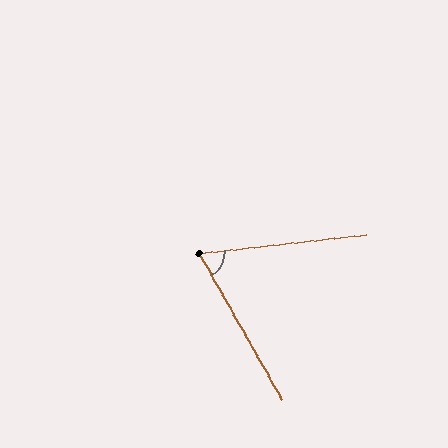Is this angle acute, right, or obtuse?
It is acute.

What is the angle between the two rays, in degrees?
Approximately 67 degrees.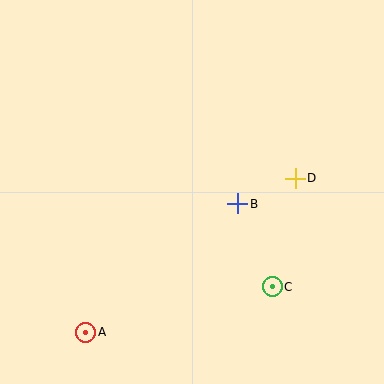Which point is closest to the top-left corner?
Point B is closest to the top-left corner.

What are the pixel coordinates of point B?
Point B is at (238, 204).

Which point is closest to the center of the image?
Point B at (238, 204) is closest to the center.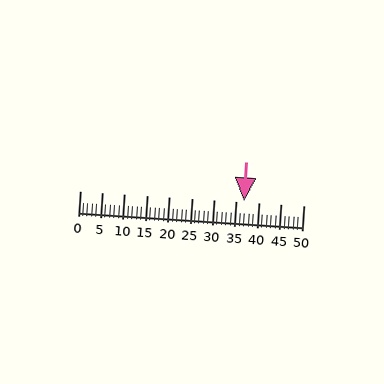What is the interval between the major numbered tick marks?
The major tick marks are spaced 5 units apart.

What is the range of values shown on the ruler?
The ruler shows values from 0 to 50.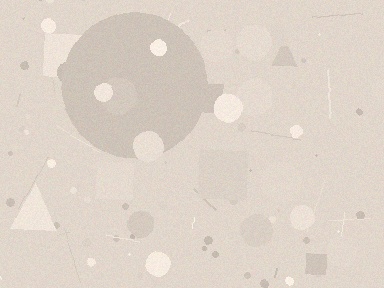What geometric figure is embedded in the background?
A circle is embedded in the background.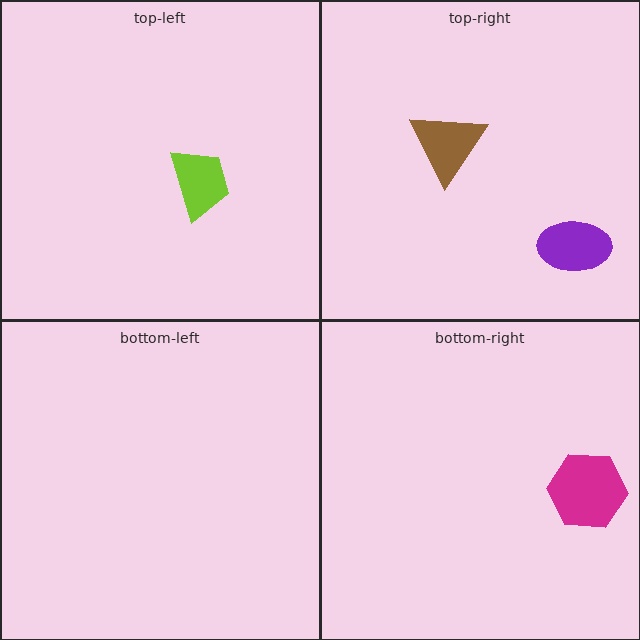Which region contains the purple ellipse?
The top-right region.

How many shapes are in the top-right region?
2.